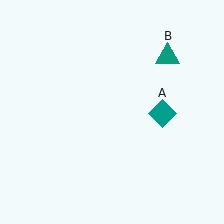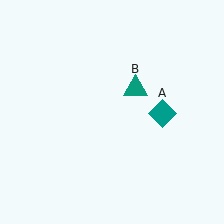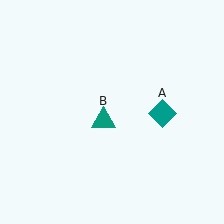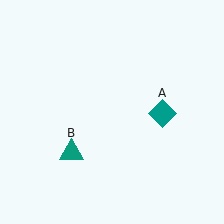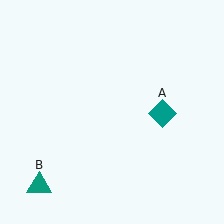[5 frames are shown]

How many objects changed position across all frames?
1 object changed position: teal triangle (object B).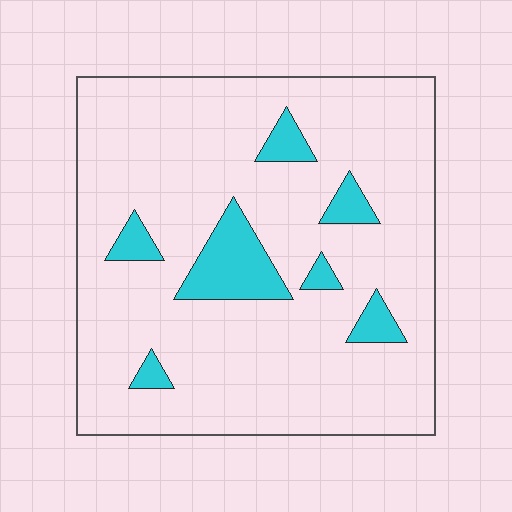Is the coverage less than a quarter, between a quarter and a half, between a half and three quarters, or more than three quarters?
Less than a quarter.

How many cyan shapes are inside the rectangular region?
7.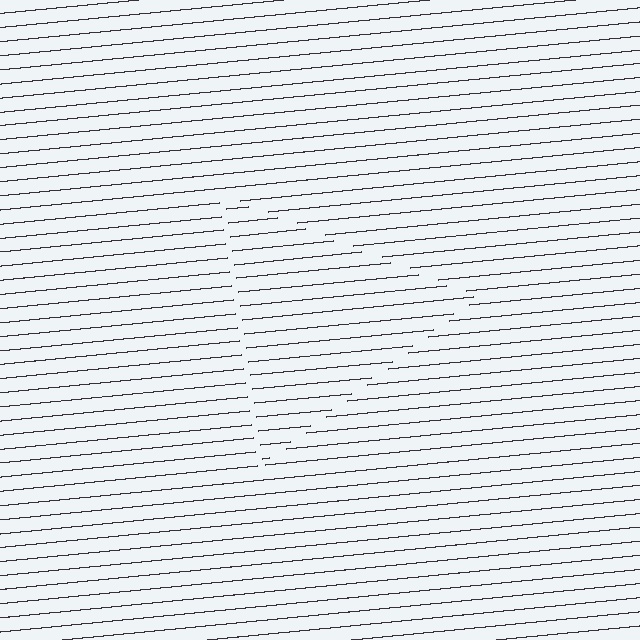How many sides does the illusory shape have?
3 sides — the line-ends trace a triangle.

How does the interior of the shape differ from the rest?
The interior of the shape contains the same grating, shifted by half a period — the contour is defined by the phase discontinuity where line-ends from the inner and outer gratings abut.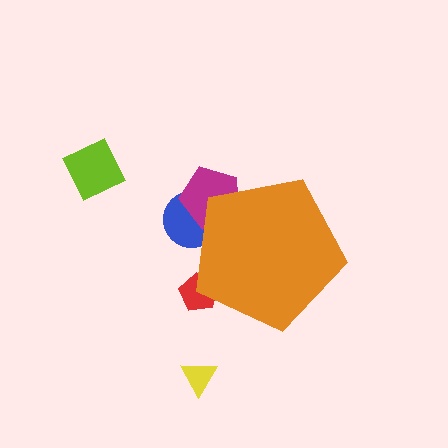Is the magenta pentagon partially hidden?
Yes, the magenta pentagon is partially hidden behind the orange pentagon.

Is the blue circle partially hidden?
Yes, the blue circle is partially hidden behind the orange pentagon.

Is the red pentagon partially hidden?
Yes, the red pentagon is partially hidden behind the orange pentagon.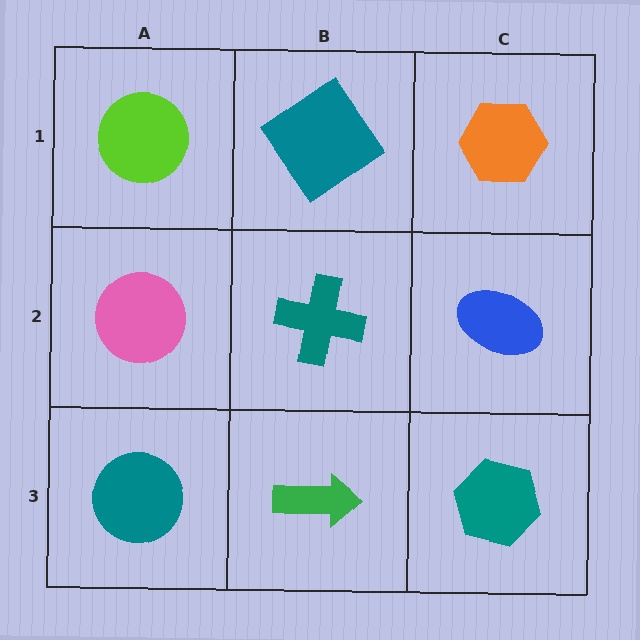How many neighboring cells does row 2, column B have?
4.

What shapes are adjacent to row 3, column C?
A blue ellipse (row 2, column C), a green arrow (row 3, column B).